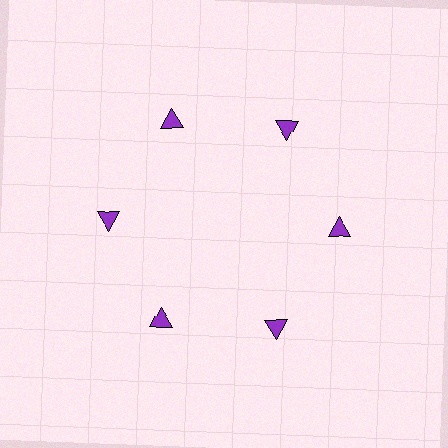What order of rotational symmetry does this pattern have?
This pattern has 6-fold rotational symmetry.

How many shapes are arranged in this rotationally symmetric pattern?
There are 6 shapes, arranged in 6 groups of 1.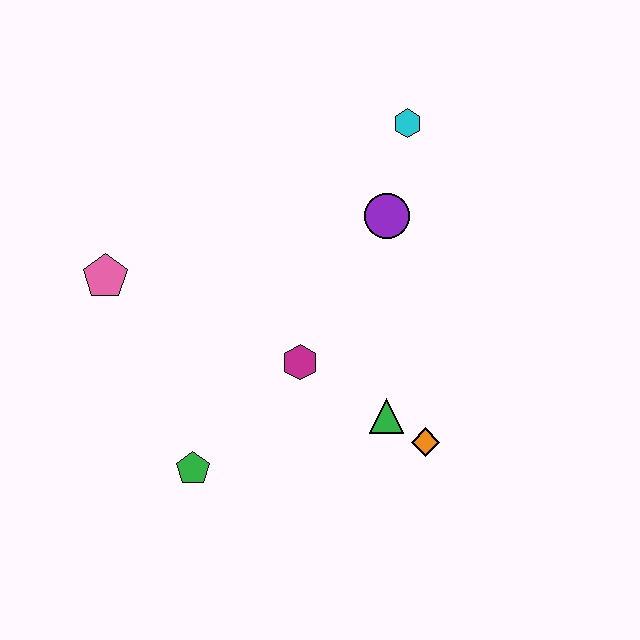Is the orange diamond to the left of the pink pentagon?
No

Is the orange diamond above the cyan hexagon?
No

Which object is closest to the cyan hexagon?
The purple circle is closest to the cyan hexagon.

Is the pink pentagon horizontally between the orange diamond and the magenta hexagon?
No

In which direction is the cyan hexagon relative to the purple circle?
The cyan hexagon is above the purple circle.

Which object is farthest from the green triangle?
The pink pentagon is farthest from the green triangle.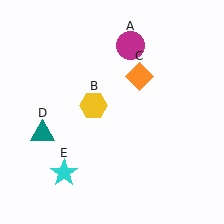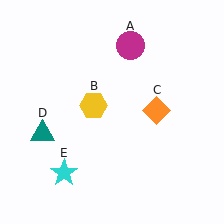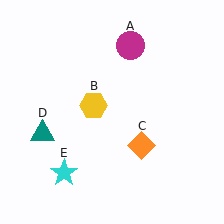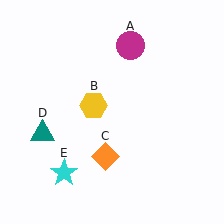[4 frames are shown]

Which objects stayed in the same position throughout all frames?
Magenta circle (object A) and yellow hexagon (object B) and teal triangle (object D) and cyan star (object E) remained stationary.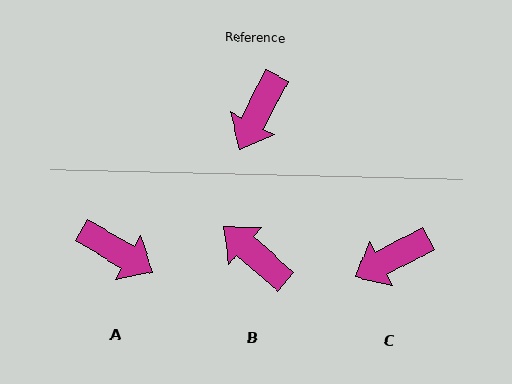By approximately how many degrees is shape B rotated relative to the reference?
Approximately 104 degrees clockwise.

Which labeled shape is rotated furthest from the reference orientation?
B, about 104 degrees away.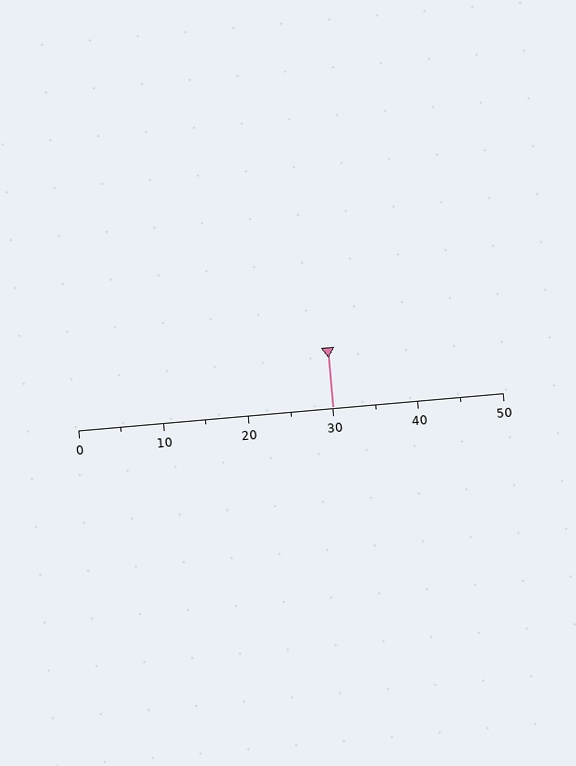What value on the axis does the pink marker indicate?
The marker indicates approximately 30.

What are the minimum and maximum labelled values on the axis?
The axis runs from 0 to 50.